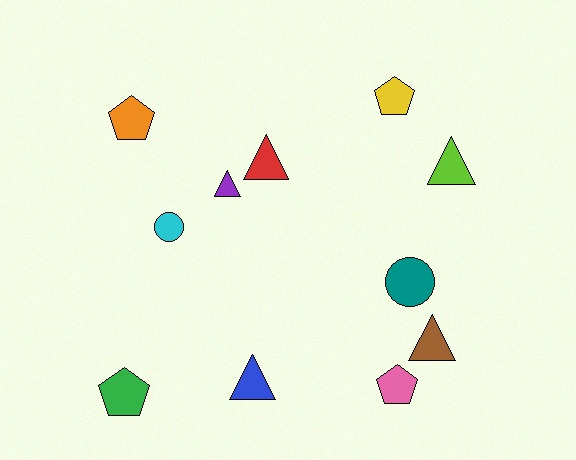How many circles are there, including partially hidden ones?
There are 2 circles.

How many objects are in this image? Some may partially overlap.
There are 11 objects.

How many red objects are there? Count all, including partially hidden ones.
There is 1 red object.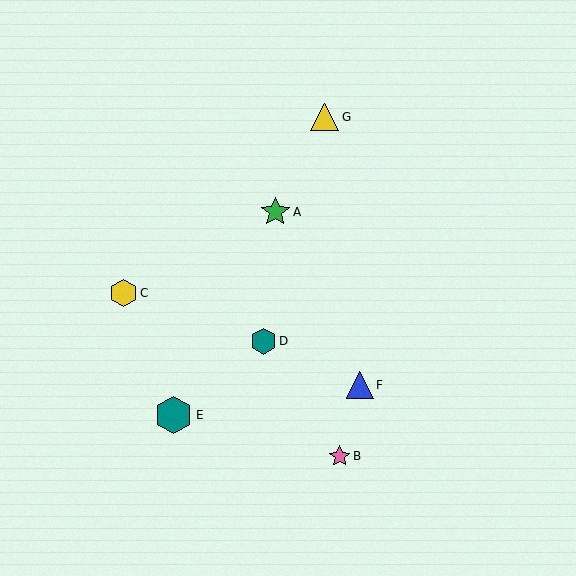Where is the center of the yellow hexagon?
The center of the yellow hexagon is at (123, 293).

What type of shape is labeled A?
Shape A is a green star.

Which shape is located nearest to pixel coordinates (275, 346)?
The teal hexagon (labeled D) at (263, 341) is nearest to that location.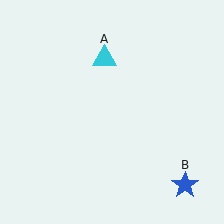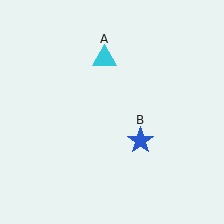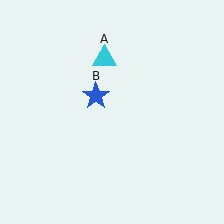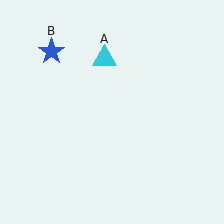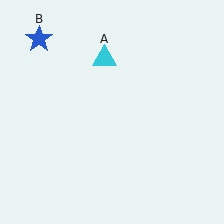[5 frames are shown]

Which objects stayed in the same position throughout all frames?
Cyan triangle (object A) remained stationary.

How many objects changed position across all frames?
1 object changed position: blue star (object B).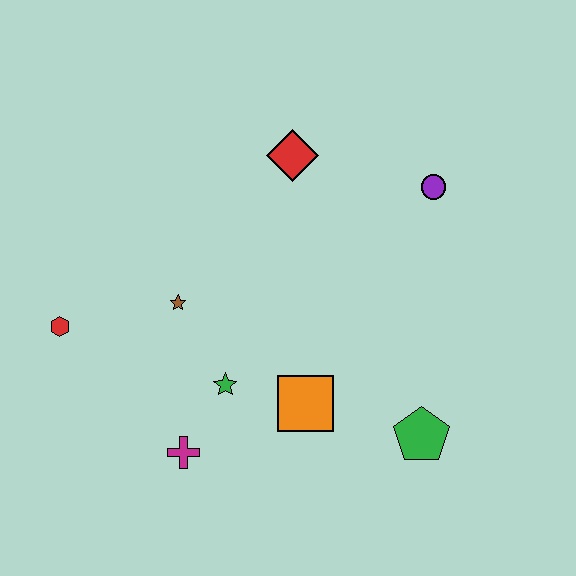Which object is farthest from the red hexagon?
The purple circle is farthest from the red hexagon.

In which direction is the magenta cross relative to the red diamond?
The magenta cross is below the red diamond.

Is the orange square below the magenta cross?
No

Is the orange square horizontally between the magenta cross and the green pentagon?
Yes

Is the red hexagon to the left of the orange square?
Yes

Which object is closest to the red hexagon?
The brown star is closest to the red hexagon.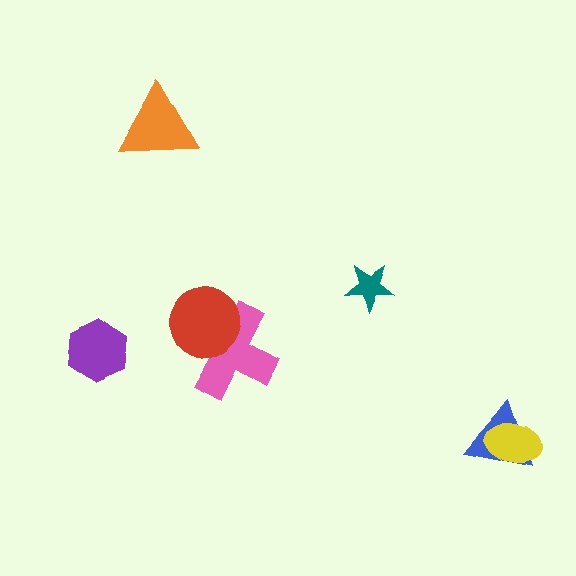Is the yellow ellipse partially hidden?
No, no other shape covers it.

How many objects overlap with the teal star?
0 objects overlap with the teal star.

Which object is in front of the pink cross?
The red circle is in front of the pink cross.